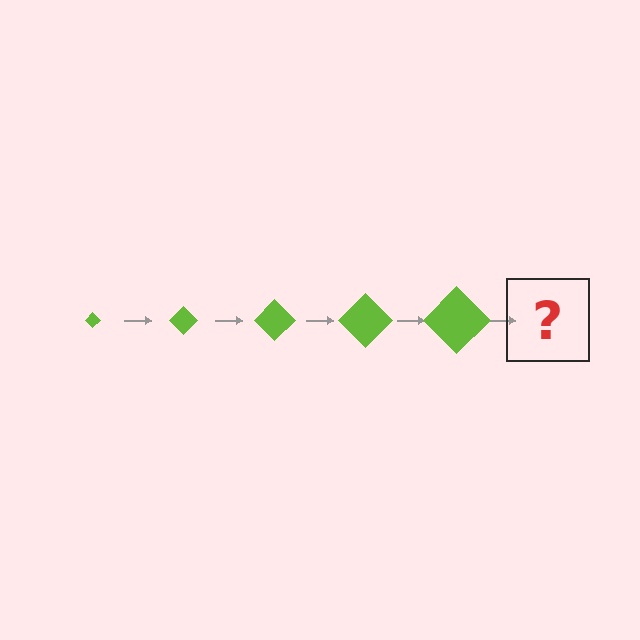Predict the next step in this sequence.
The next step is a lime diamond, larger than the previous one.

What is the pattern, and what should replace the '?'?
The pattern is that the diamond gets progressively larger each step. The '?' should be a lime diamond, larger than the previous one.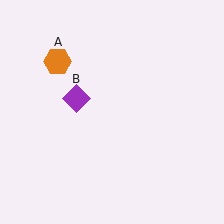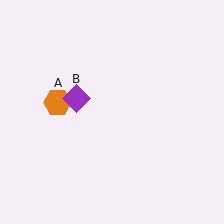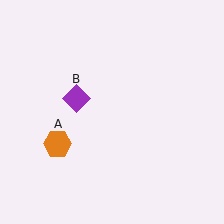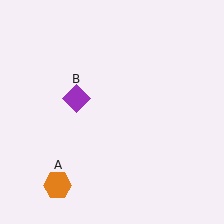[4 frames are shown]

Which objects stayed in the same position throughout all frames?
Purple diamond (object B) remained stationary.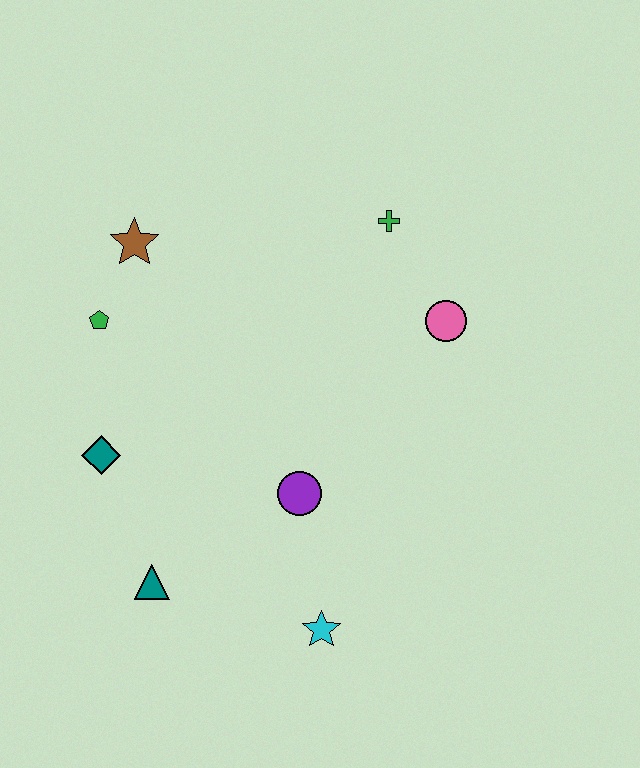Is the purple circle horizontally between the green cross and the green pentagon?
Yes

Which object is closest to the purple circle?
The cyan star is closest to the purple circle.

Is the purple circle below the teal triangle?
No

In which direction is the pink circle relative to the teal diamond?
The pink circle is to the right of the teal diamond.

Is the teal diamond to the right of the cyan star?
No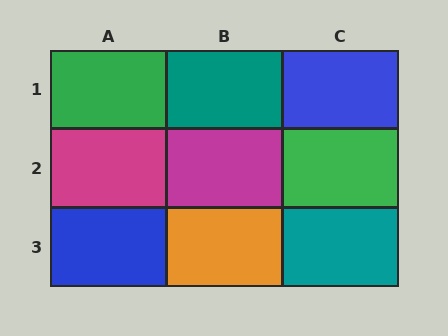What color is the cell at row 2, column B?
Magenta.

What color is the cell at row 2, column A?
Magenta.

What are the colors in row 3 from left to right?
Blue, orange, teal.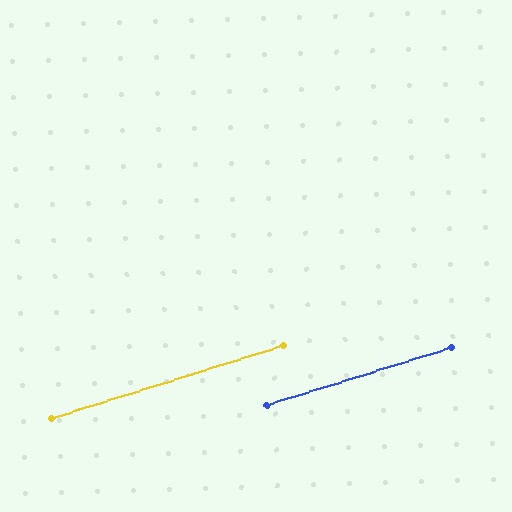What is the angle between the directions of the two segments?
Approximately 0 degrees.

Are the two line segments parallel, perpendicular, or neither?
Parallel — their directions differ by only 0.2°.